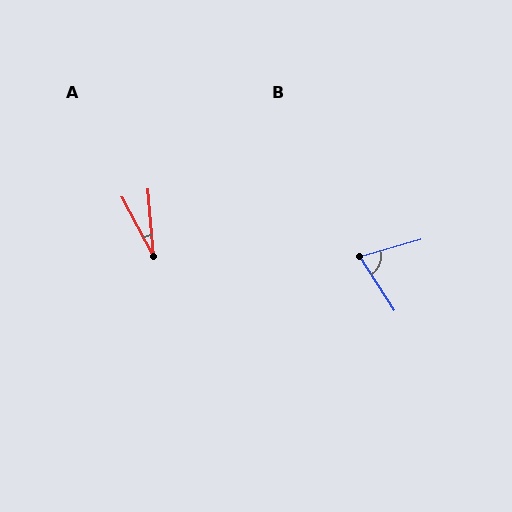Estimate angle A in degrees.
Approximately 23 degrees.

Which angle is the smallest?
A, at approximately 23 degrees.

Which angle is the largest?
B, at approximately 72 degrees.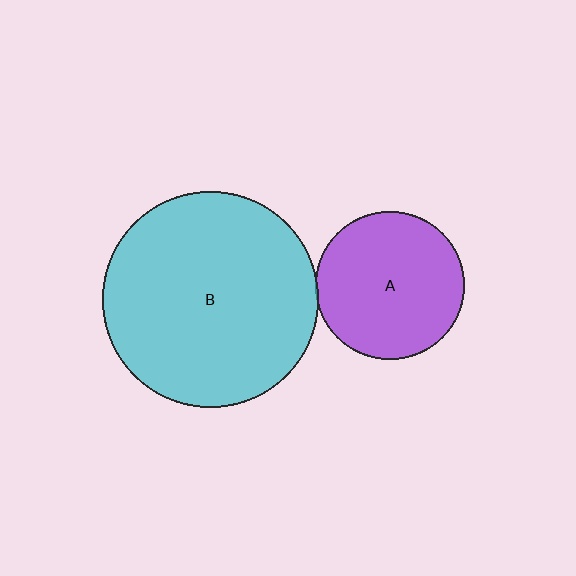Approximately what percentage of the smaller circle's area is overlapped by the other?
Approximately 5%.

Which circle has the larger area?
Circle B (cyan).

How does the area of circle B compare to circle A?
Approximately 2.1 times.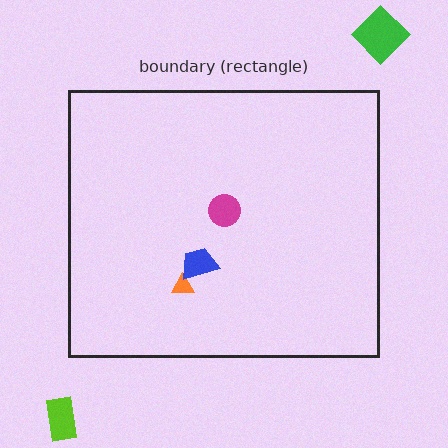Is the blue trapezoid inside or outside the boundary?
Inside.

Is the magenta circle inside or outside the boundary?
Inside.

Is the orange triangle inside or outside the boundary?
Inside.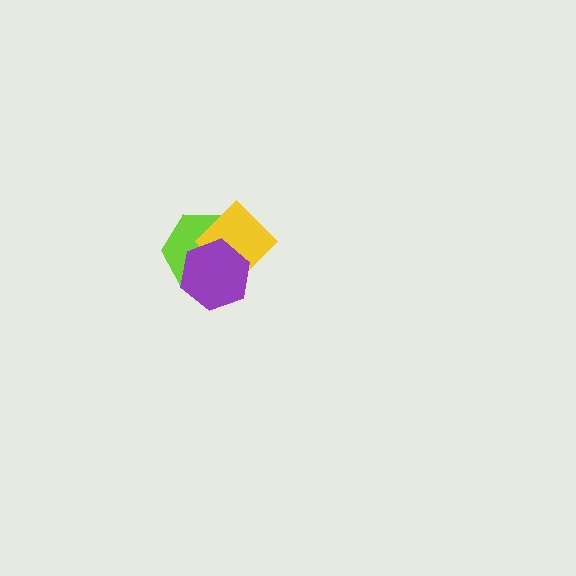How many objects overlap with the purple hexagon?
2 objects overlap with the purple hexagon.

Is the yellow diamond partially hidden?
Yes, it is partially covered by another shape.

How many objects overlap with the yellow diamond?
2 objects overlap with the yellow diamond.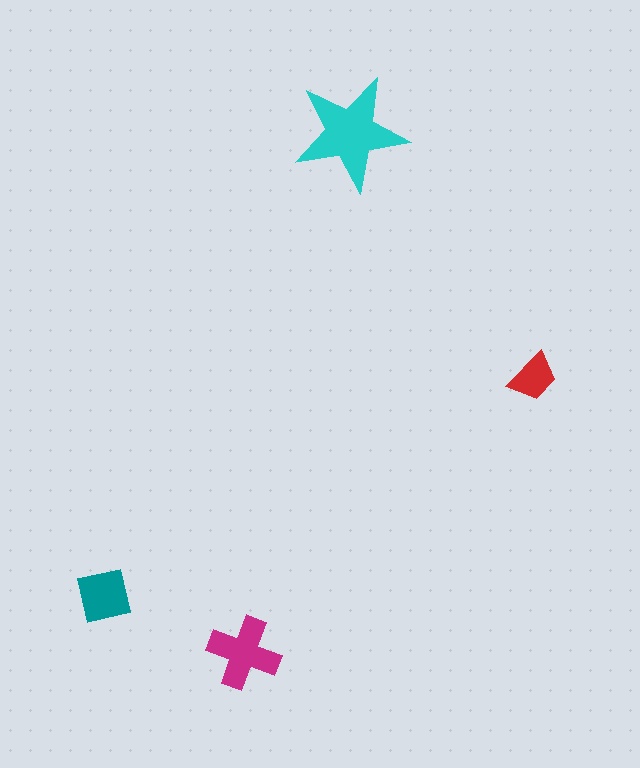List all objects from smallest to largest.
The red trapezoid, the teal square, the magenta cross, the cyan star.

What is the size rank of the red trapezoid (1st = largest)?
4th.